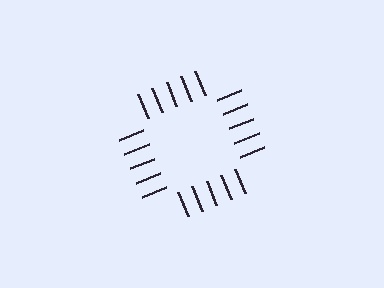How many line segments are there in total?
20 — 5 along each of the 4 edges.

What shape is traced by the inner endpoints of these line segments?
An illusory square — the line segments terminate on its edges but no continuous stroke is drawn.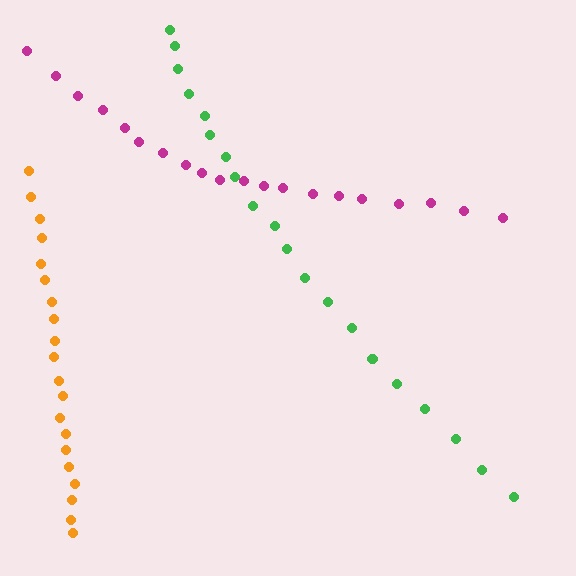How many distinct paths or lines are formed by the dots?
There are 3 distinct paths.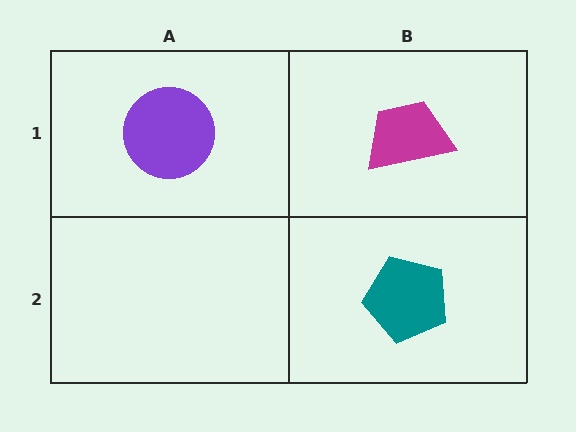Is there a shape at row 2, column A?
No, that cell is empty.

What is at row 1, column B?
A magenta trapezoid.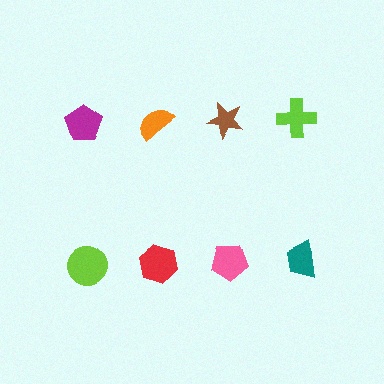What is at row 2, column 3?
A pink pentagon.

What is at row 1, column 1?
A magenta pentagon.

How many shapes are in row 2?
4 shapes.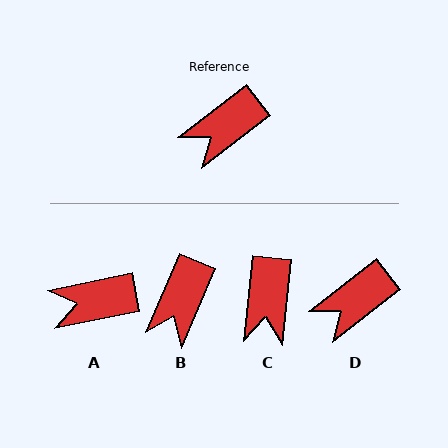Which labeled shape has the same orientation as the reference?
D.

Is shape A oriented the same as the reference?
No, it is off by about 26 degrees.